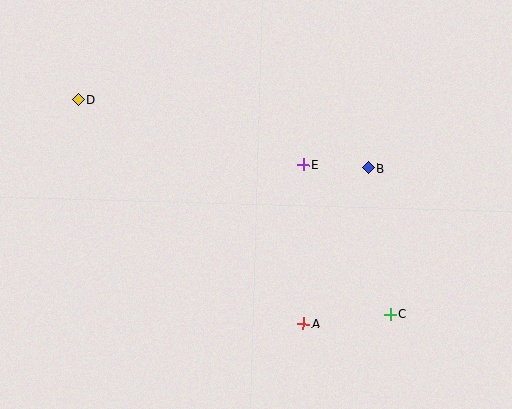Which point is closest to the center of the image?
Point E at (303, 165) is closest to the center.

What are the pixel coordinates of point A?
Point A is at (303, 324).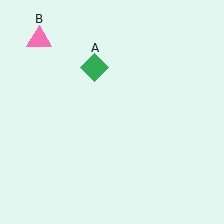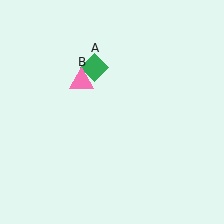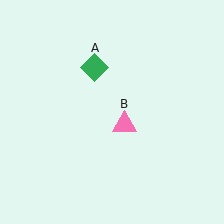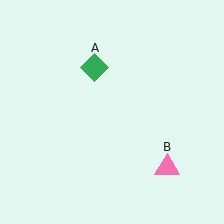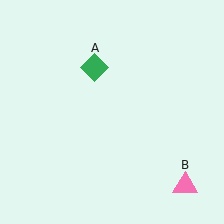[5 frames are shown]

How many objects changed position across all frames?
1 object changed position: pink triangle (object B).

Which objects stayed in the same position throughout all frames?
Green diamond (object A) remained stationary.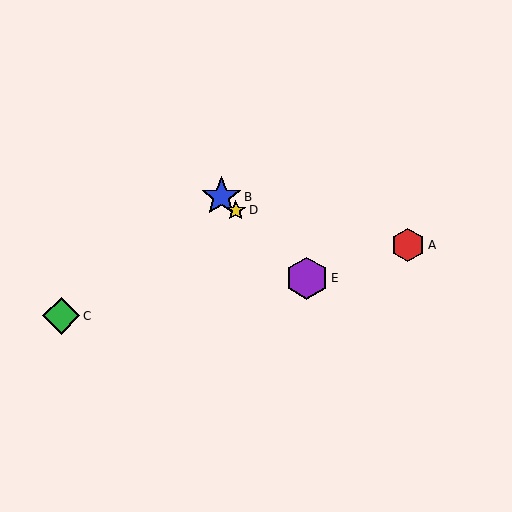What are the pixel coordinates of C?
Object C is at (61, 316).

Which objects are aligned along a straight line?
Objects B, D, E are aligned along a straight line.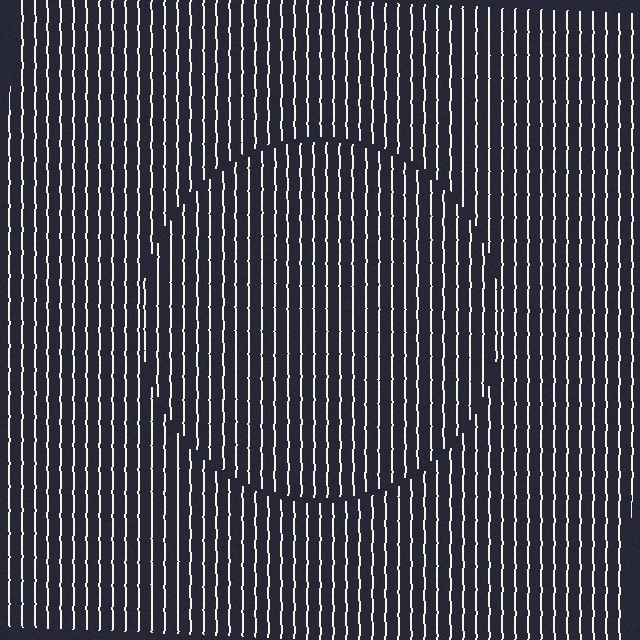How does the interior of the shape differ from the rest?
The interior of the shape contains the same grating, shifted by half a period — the contour is defined by the phase discontinuity where line-ends from the inner and outer gratings abut.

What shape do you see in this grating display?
An illusory circle. The interior of the shape contains the same grating, shifted by half a period — the contour is defined by the phase discontinuity where line-ends from the inner and outer gratings abut.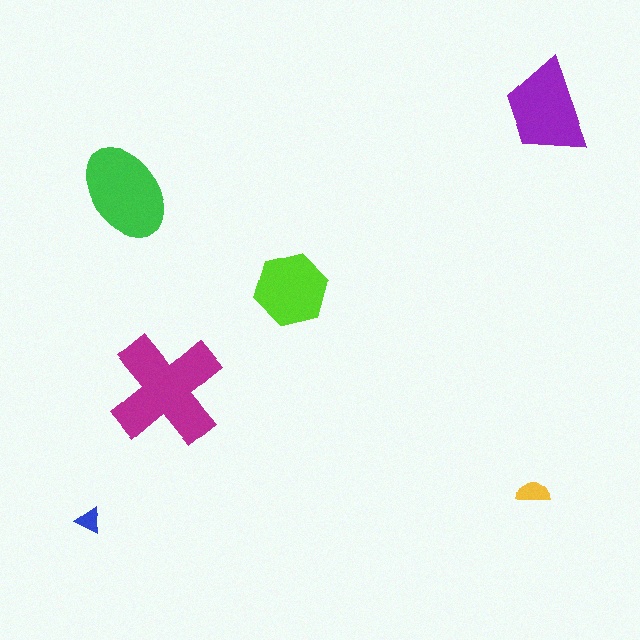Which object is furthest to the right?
The purple trapezoid is rightmost.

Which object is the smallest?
The blue triangle.